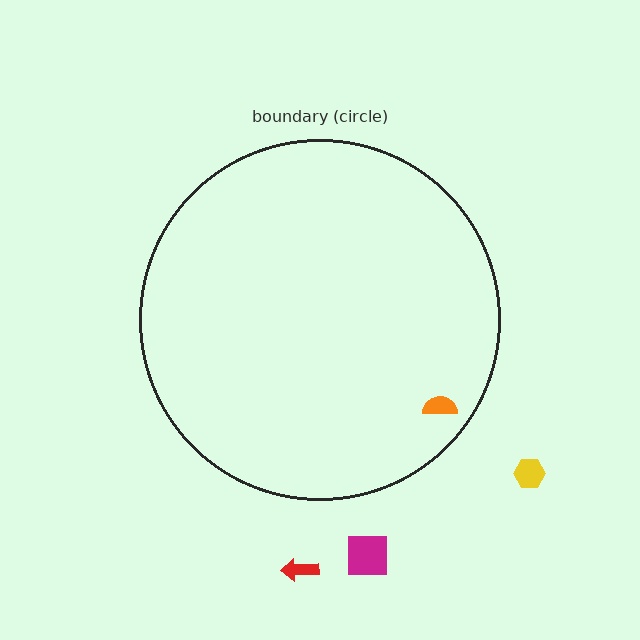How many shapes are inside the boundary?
1 inside, 3 outside.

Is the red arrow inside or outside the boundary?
Outside.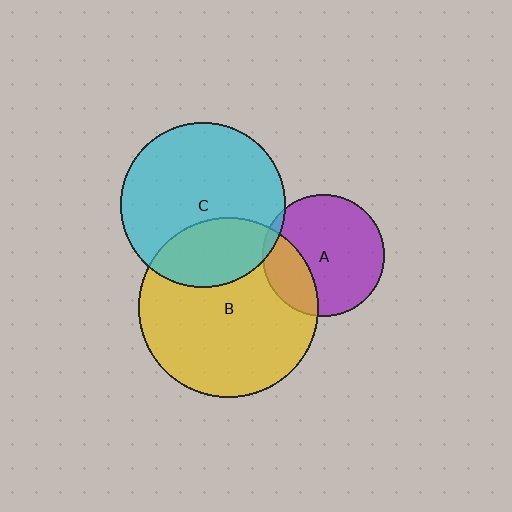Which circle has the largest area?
Circle B (yellow).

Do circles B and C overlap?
Yes.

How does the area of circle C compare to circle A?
Approximately 1.8 times.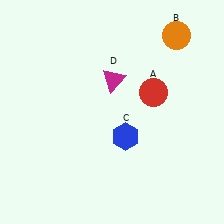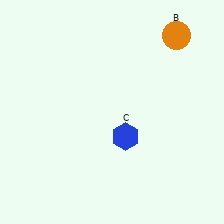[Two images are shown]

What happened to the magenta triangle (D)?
The magenta triangle (D) was removed in Image 2. It was in the top-right area of Image 1.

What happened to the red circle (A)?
The red circle (A) was removed in Image 2. It was in the top-right area of Image 1.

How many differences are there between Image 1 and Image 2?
There are 2 differences between the two images.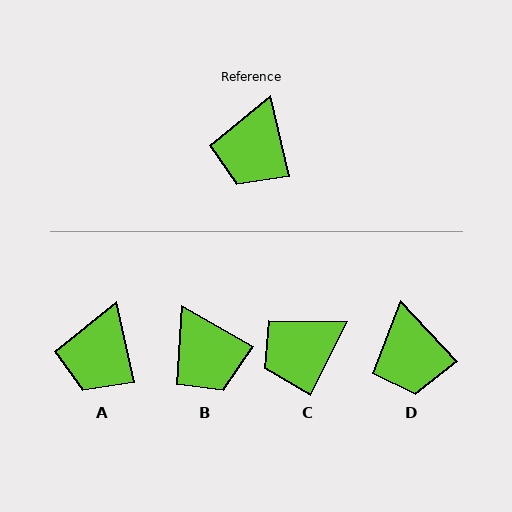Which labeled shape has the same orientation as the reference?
A.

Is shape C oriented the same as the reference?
No, it is off by about 39 degrees.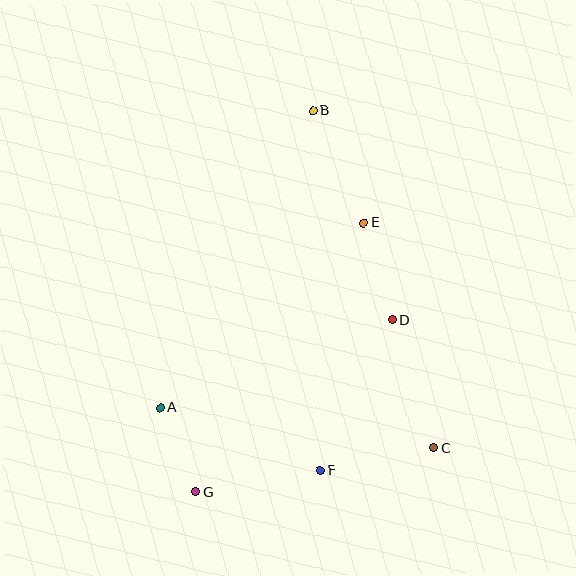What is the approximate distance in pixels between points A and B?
The distance between A and B is approximately 334 pixels.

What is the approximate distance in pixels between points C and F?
The distance between C and F is approximately 116 pixels.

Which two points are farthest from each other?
Points B and G are farthest from each other.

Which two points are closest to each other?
Points A and G are closest to each other.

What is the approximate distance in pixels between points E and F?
The distance between E and F is approximately 252 pixels.